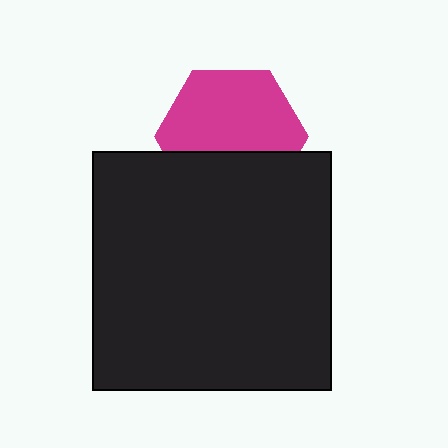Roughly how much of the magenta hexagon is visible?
About half of it is visible (roughly 64%).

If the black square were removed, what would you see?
You would see the complete magenta hexagon.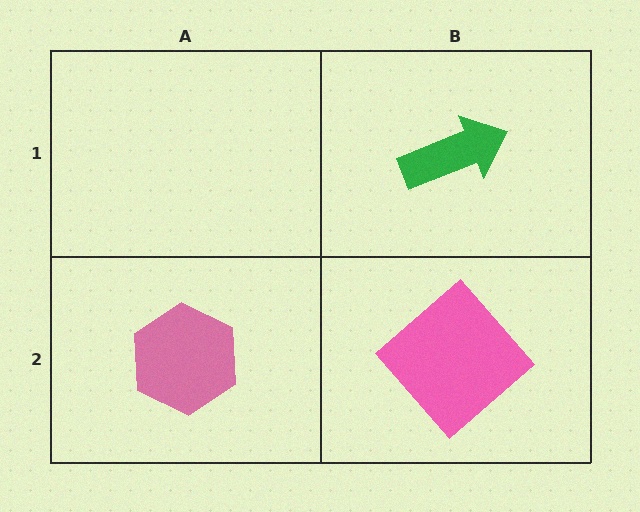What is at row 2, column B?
A pink diamond.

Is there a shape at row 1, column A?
No, that cell is empty.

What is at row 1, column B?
A green arrow.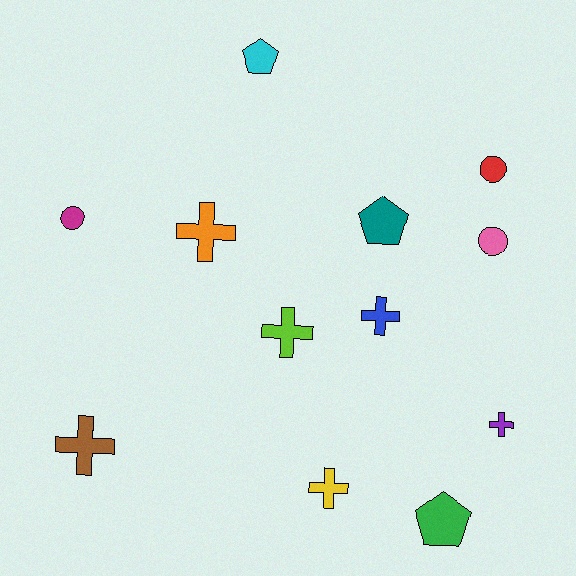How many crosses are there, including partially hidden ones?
There are 6 crosses.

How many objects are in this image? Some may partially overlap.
There are 12 objects.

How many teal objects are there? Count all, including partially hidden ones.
There is 1 teal object.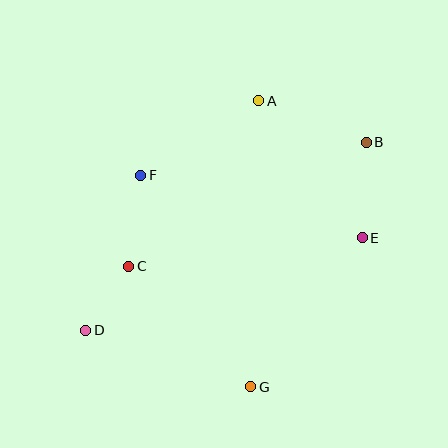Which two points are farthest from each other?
Points B and D are farthest from each other.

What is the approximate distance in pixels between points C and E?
The distance between C and E is approximately 236 pixels.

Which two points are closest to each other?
Points C and D are closest to each other.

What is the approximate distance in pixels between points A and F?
The distance between A and F is approximately 139 pixels.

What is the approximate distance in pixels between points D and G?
The distance between D and G is approximately 175 pixels.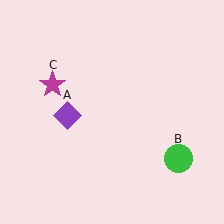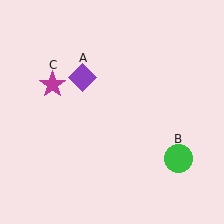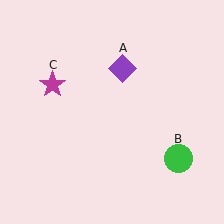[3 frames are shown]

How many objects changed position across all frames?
1 object changed position: purple diamond (object A).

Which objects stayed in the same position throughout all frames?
Green circle (object B) and magenta star (object C) remained stationary.